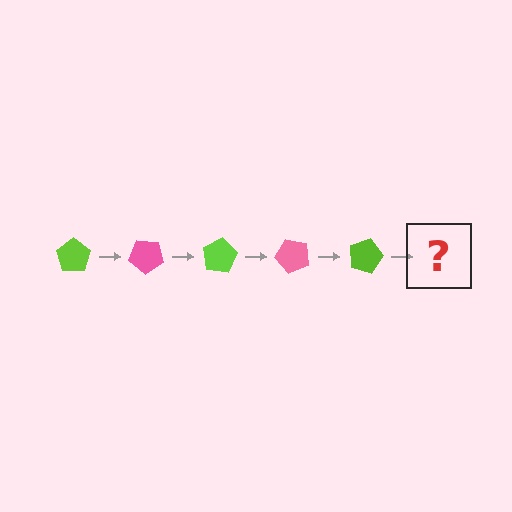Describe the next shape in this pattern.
It should be a pink pentagon, rotated 200 degrees from the start.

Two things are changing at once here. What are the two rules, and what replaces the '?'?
The two rules are that it rotates 40 degrees each step and the color cycles through lime and pink. The '?' should be a pink pentagon, rotated 200 degrees from the start.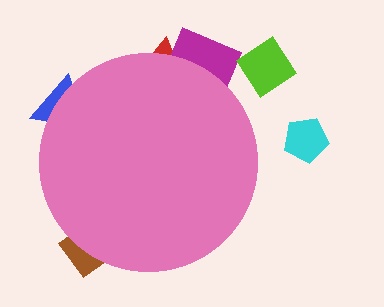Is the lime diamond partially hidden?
No, the lime diamond is fully visible.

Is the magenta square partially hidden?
Yes, the magenta square is partially hidden behind the pink circle.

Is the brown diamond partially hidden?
Yes, the brown diamond is partially hidden behind the pink circle.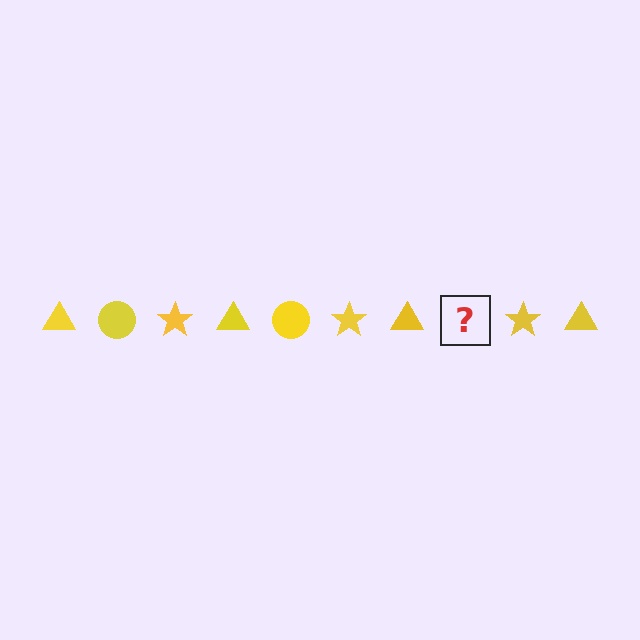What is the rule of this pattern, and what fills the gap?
The rule is that the pattern cycles through triangle, circle, star shapes in yellow. The gap should be filled with a yellow circle.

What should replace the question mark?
The question mark should be replaced with a yellow circle.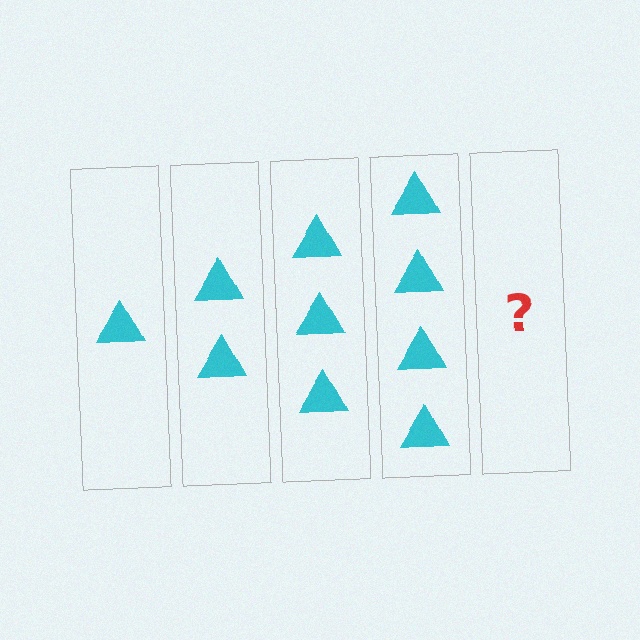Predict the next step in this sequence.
The next step is 5 triangles.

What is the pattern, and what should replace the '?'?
The pattern is that each step adds one more triangle. The '?' should be 5 triangles.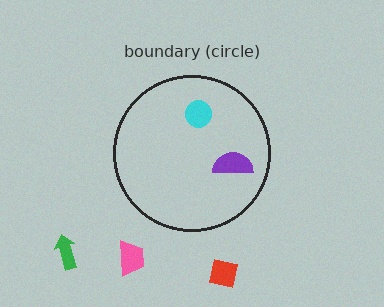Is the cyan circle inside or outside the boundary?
Inside.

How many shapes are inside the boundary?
2 inside, 3 outside.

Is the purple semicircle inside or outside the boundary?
Inside.